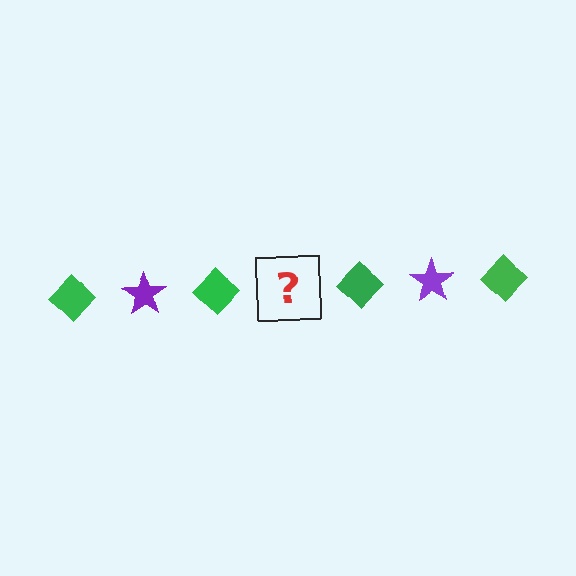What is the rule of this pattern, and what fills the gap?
The rule is that the pattern alternates between green diamond and purple star. The gap should be filled with a purple star.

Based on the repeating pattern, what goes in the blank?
The blank should be a purple star.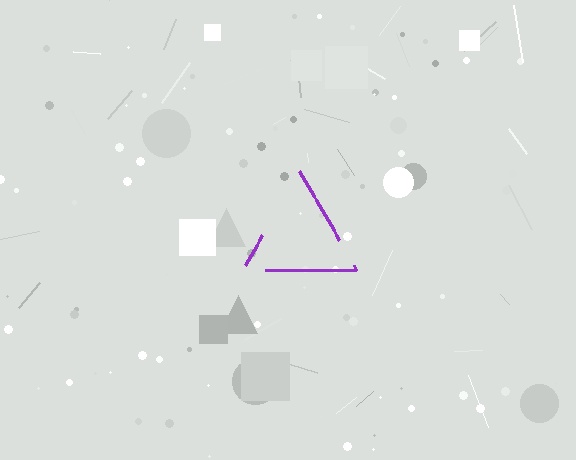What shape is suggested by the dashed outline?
The dashed outline suggests a triangle.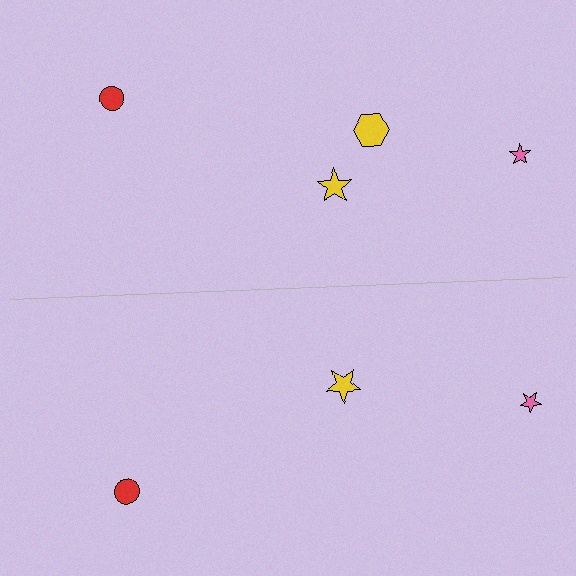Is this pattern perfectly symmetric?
No, the pattern is not perfectly symmetric. A yellow hexagon is missing from the bottom side.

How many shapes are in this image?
There are 7 shapes in this image.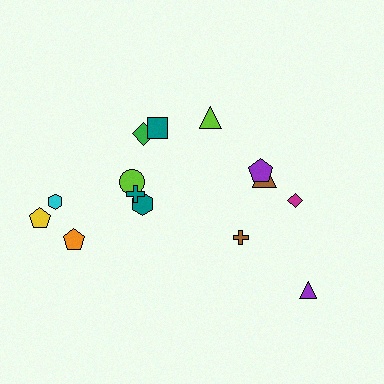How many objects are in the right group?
There are 6 objects.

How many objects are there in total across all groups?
There are 14 objects.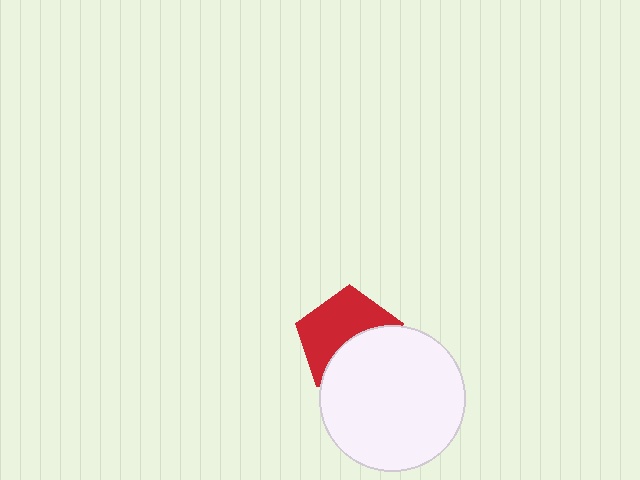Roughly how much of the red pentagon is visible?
About half of it is visible (roughly 55%).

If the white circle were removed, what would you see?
You would see the complete red pentagon.